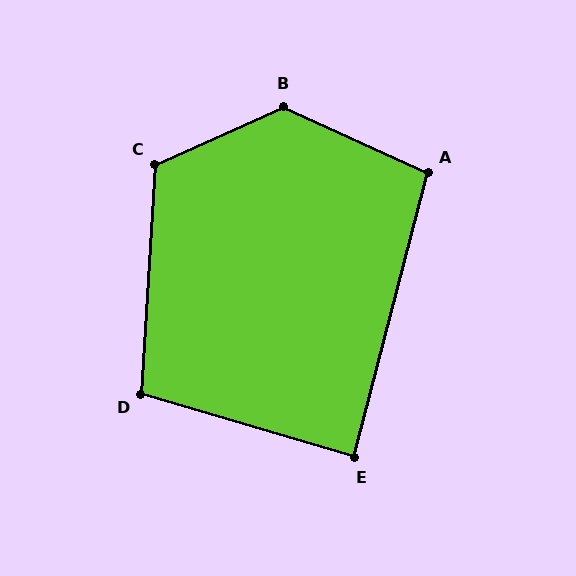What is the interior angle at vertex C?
Approximately 118 degrees (obtuse).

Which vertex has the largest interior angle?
B, at approximately 131 degrees.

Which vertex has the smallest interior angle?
E, at approximately 88 degrees.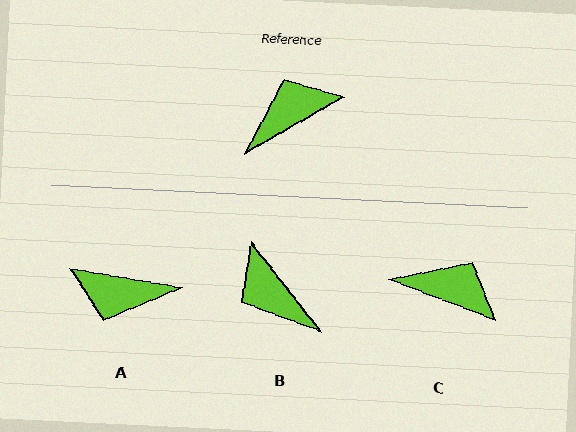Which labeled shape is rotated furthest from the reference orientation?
A, about 140 degrees away.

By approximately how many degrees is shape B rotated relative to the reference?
Approximately 98 degrees counter-clockwise.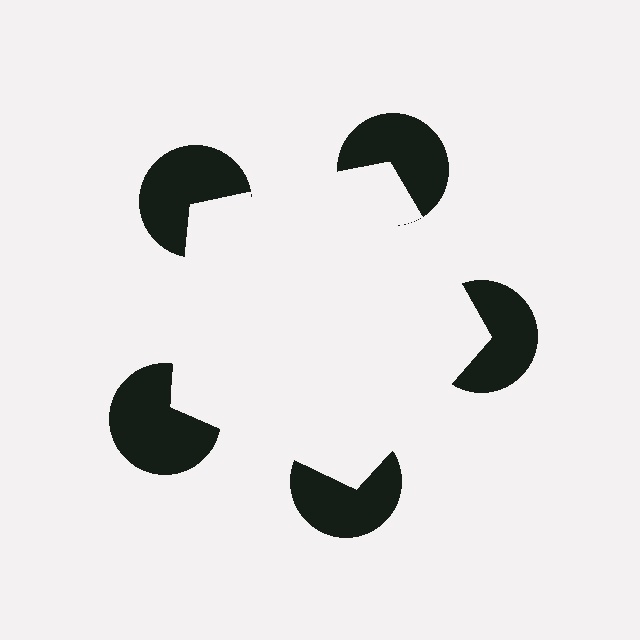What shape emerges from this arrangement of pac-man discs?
An illusory pentagon — its edges are inferred from the aligned wedge cuts in the pac-man discs, not physically drawn.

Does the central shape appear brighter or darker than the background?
It typically appears slightly brighter than the background, even though no actual brightness change is drawn.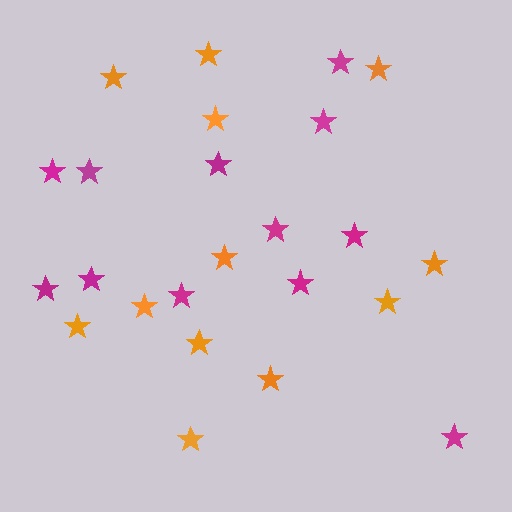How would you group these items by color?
There are 2 groups: one group of magenta stars (12) and one group of orange stars (12).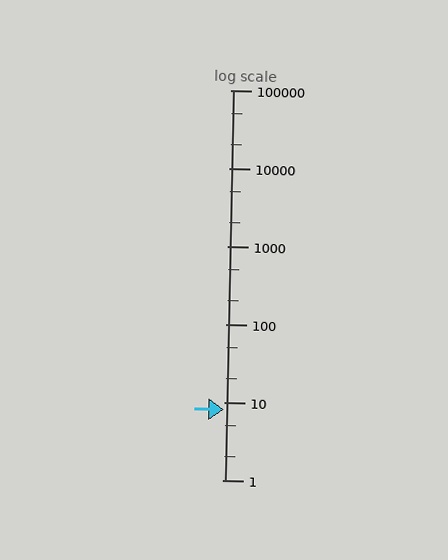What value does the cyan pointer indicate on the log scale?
The pointer indicates approximately 8.1.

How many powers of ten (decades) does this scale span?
The scale spans 5 decades, from 1 to 100000.